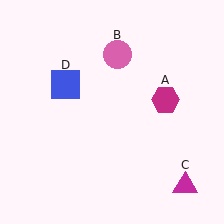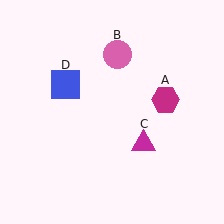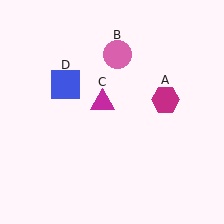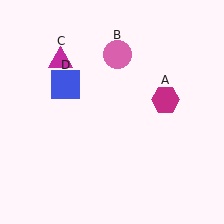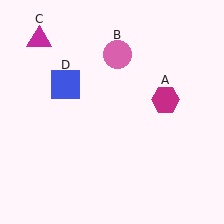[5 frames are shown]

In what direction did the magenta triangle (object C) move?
The magenta triangle (object C) moved up and to the left.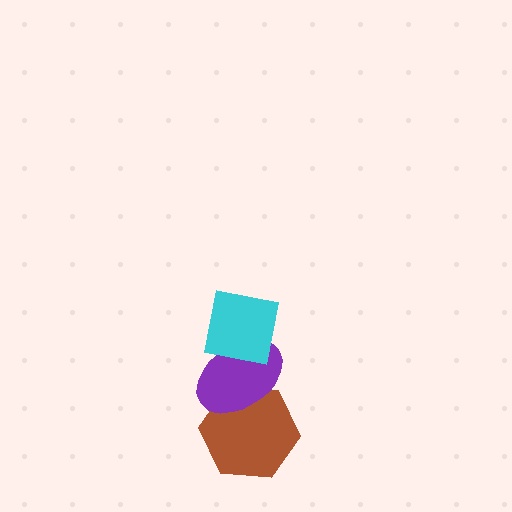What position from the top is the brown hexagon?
The brown hexagon is 3rd from the top.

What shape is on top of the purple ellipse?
The cyan square is on top of the purple ellipse.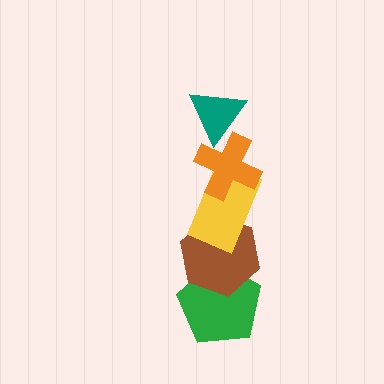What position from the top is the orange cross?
The orange cross is 2nd from the top.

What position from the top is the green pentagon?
The green pentagon is 5th from the top.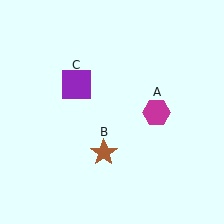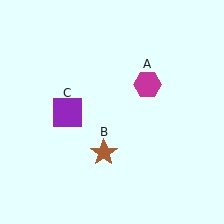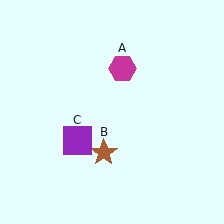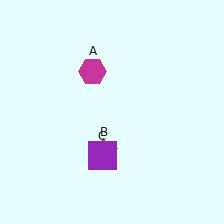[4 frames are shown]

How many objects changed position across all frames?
2 objects changed position: magenta hexagon (object A), purple square (object C).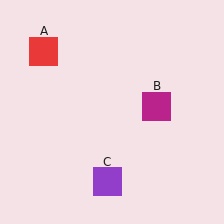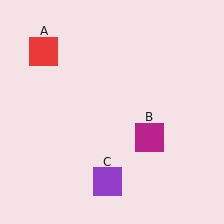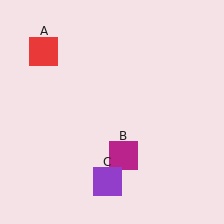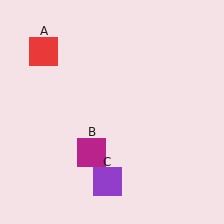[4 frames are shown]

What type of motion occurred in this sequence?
The magenta square (object B) rotated clockwise around the center of the scene.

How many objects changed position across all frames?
1 object changed position: magenta square (object B).